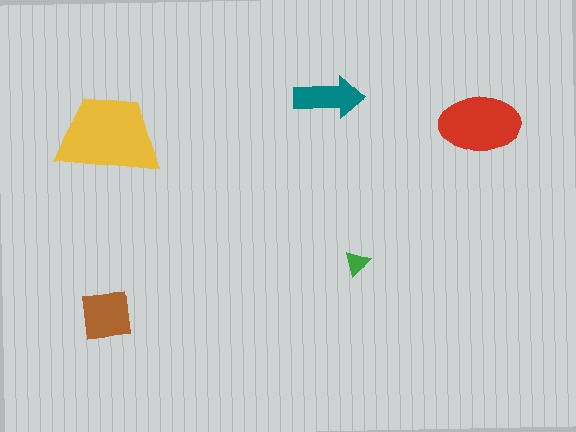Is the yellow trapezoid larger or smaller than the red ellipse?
Larger.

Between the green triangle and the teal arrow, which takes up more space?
The teal arrow.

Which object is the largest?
The yellow trapezoid.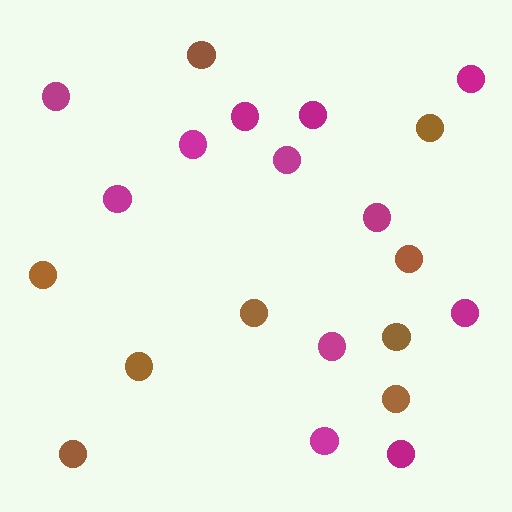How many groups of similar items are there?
There are 2 groups: one group of brown circles (9) and one group of magenta circles (12).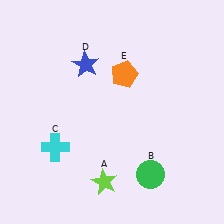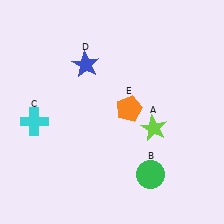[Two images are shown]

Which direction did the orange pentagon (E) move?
The orange pentagon (E) moved down.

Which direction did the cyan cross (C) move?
The cyan cross (C) moved up.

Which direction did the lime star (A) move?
The lime star (A) moved up.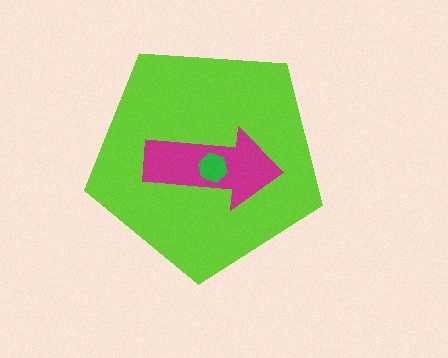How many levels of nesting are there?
3.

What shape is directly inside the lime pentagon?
The magenta arrow.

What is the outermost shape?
The lime pentagon.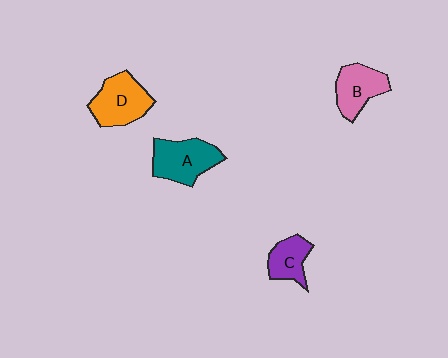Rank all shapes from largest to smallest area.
From largest to smallest: A (teal), D (orange), B (pink), C (purple).